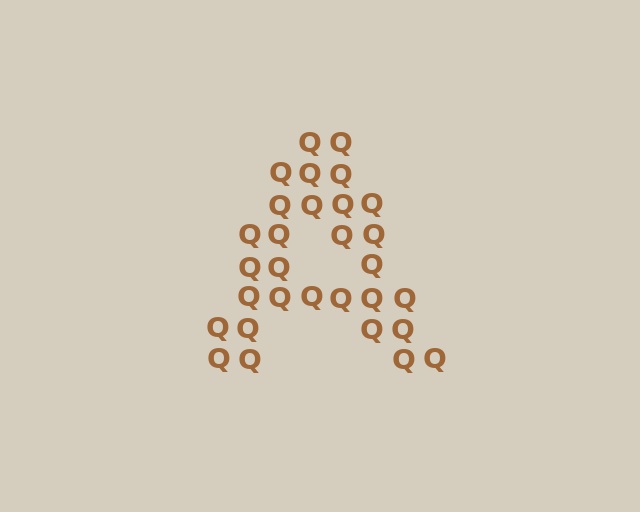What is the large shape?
The large shape is the letter A.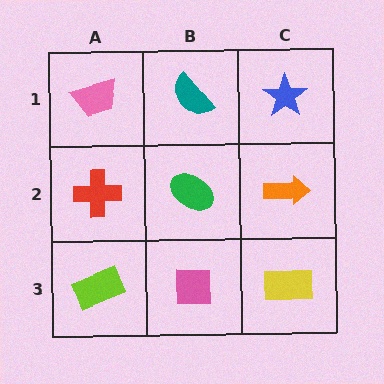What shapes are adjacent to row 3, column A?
A red cross (row 2, column A), a pink square (row 3, column B).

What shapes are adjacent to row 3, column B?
A green ellipse (row 2, column B), a lime rectangle (row 3, column A), a yellow rectangle (row 3, column C).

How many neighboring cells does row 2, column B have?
4.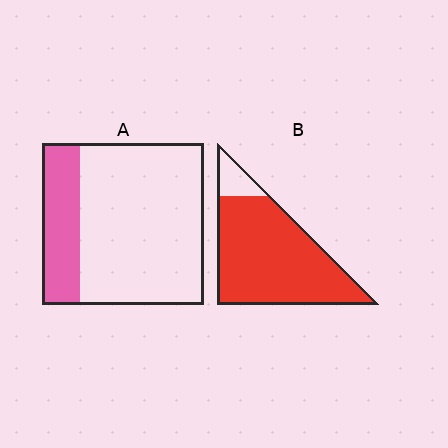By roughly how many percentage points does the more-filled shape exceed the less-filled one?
By roughly 65 percentage points (B over A).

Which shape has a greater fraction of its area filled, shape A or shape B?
Shape B.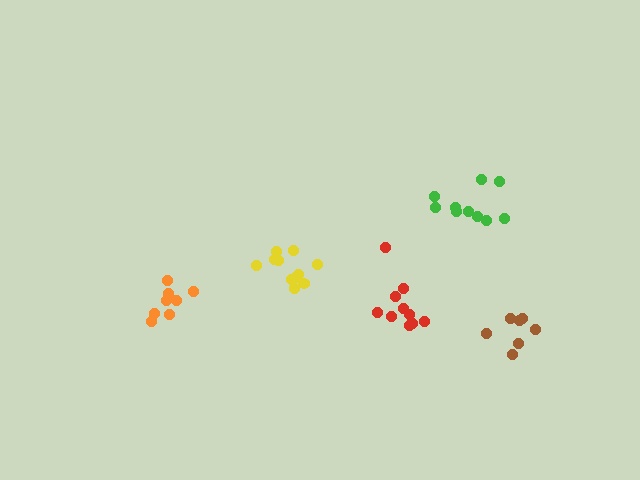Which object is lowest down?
The brown cluster is bottommost.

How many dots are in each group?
Group 1: 11 dots, Group 2: 10 dots, Group 3: 7 dots, Group 4: 10 dots, Group 5: 8 dots (46 total).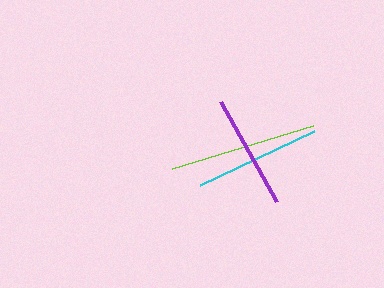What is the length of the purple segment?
The purple segment is approximately 114 pixels long.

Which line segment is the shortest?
The purple line is the shortest at approximately 114 pixels.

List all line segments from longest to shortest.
From longest to shortest: lime, cyan, purple.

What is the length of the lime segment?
The lime segment is approximately 147 pixels long.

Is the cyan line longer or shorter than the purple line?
The cyan line is longer than the purple line.